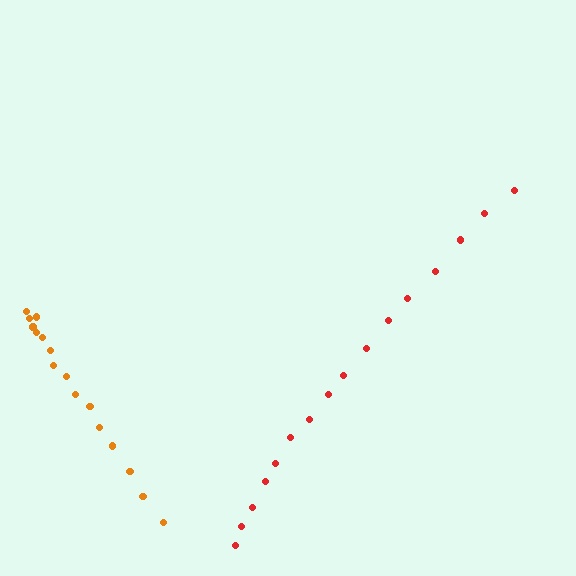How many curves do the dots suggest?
There are 2 distinct paths.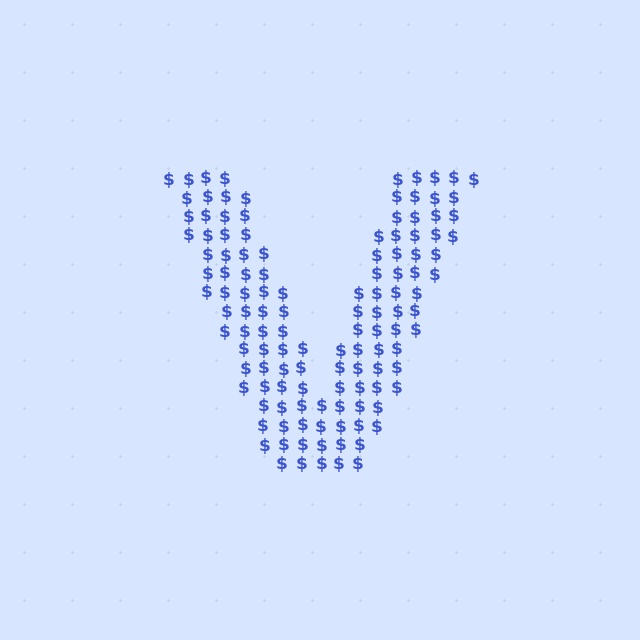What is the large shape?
The large shape is the letter V.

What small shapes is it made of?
It is made of small dollar signs.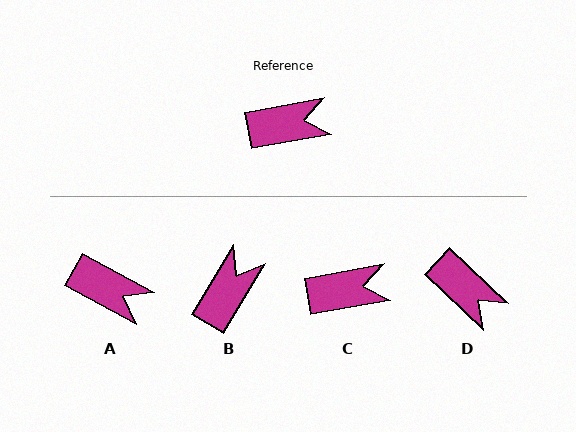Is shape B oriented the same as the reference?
No, it is off by about 49 degrees.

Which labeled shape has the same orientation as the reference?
C.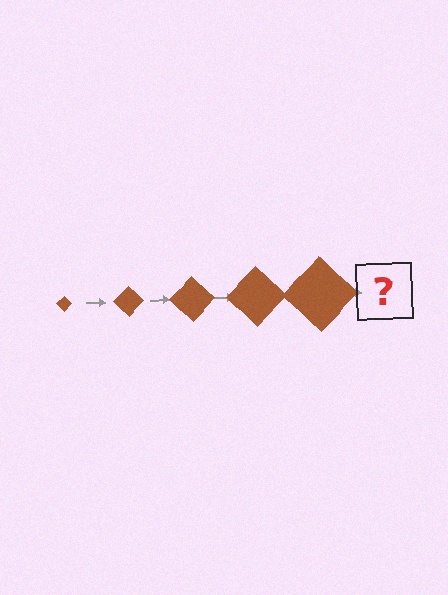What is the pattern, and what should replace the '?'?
The pattern is that the diamond gets progressively larger each step. The '?' should be a brown diamond, larger than the previous one.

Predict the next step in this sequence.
The next step is a brown diamond, larger than the previous one.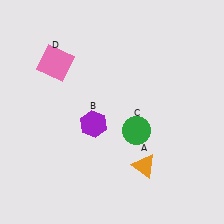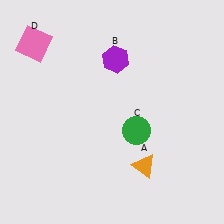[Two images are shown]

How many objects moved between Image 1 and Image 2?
2 objects moved between the two images.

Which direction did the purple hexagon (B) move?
The purple hexagon (B) moved up.